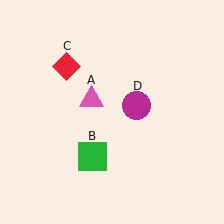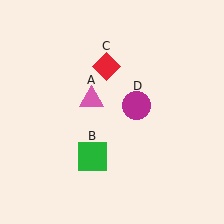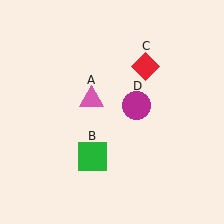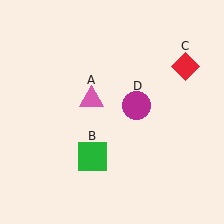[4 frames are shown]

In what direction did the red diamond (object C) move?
The red diamond (object C) moved right.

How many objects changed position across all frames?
1 object changed position: red diamond (object C).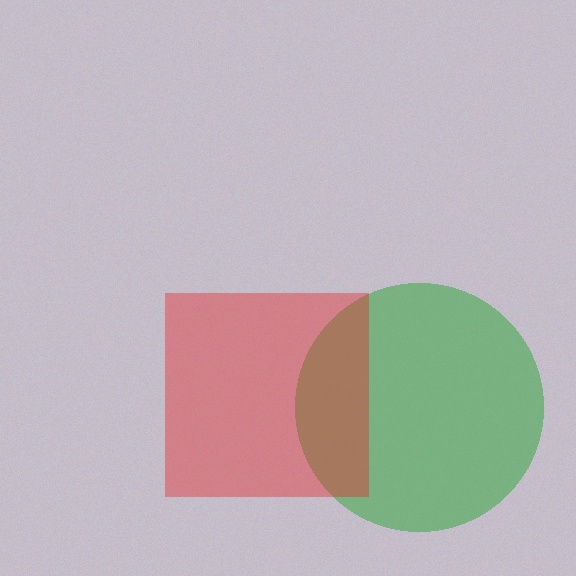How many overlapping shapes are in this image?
There are 2 overlapping shapes in the image.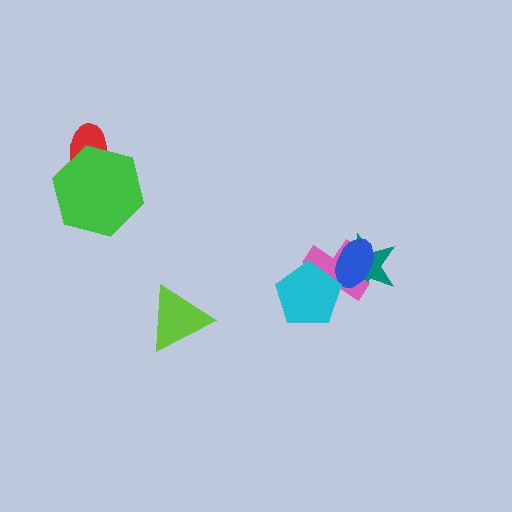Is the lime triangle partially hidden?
No, no other shape covers it.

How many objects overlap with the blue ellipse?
2 objects overlap with the blue ellipse.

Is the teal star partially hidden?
Yes, it is partially covered by another shape.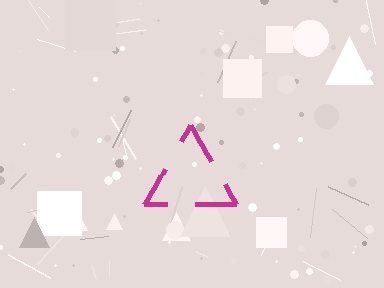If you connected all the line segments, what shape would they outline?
They would outline a triangle.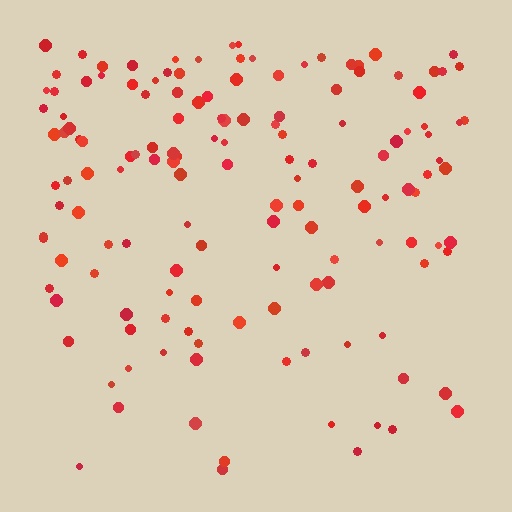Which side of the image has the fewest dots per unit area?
The bottom.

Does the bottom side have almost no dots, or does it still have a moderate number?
Still a moderate number, just noticeably fewer than the top.